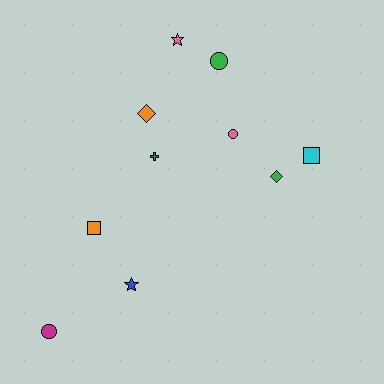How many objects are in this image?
There are 10 objects.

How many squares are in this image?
There are 2 squares.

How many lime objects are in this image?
There are no lime objects.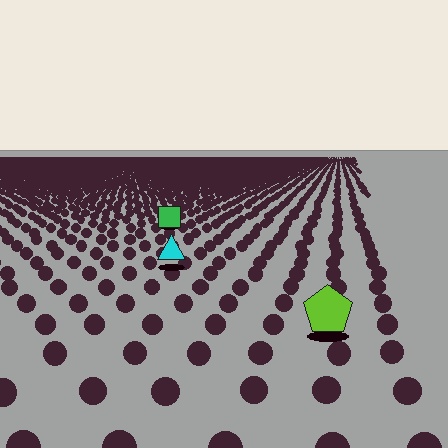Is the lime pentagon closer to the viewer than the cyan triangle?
Yes. The lime pentagon is closer — you can tell from the texture gradient: the ground texture is coarser near it.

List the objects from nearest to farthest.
From nearest to farthest: the lime pentagon, the cyan triangle, the green square.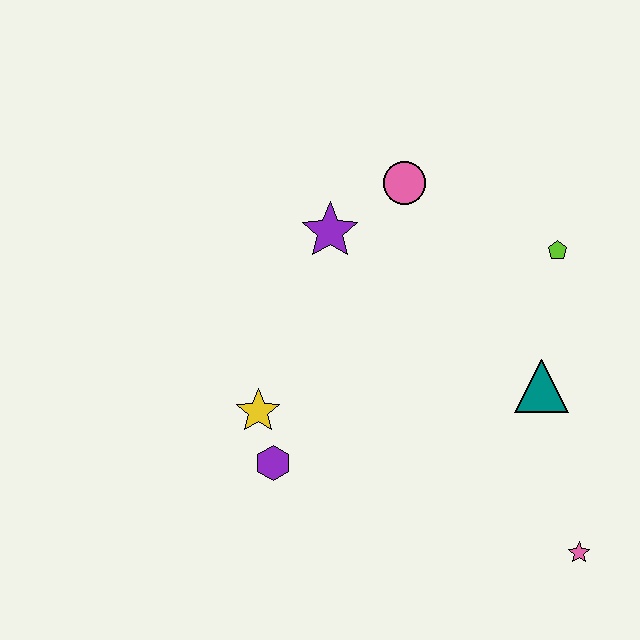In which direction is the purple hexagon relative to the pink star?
The purple hexagon is to the left of the pink star.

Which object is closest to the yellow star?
The purple hexagon is closest to the yellow star.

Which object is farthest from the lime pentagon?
The purple hexagon is farthest from the lime pentagon.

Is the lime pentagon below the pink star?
No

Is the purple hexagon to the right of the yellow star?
Yes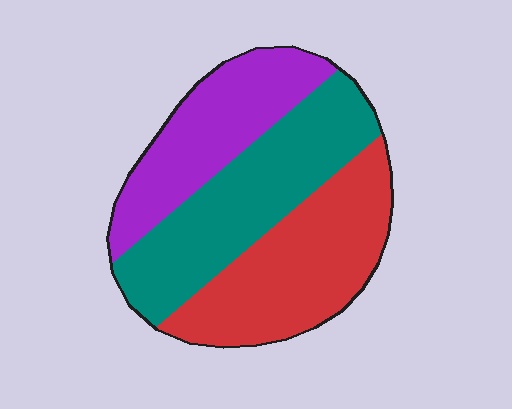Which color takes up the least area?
Purple, at roughly 30%.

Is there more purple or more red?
Red.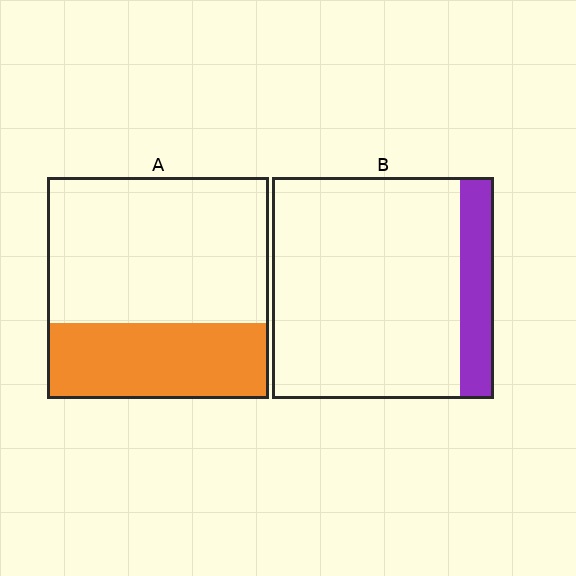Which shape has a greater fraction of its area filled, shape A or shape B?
Shape A.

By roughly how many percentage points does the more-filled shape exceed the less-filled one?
By roughly 20 percentage points (A over B).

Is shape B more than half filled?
No.